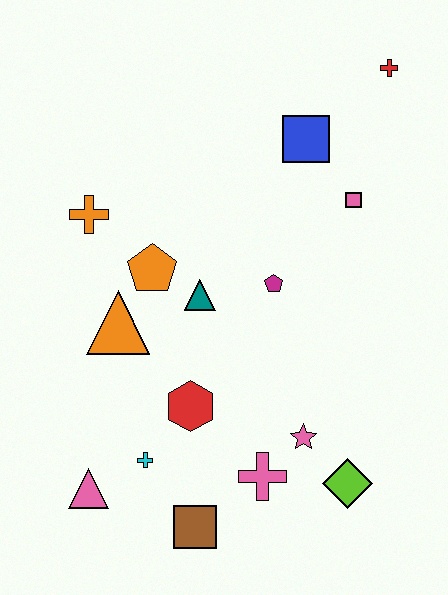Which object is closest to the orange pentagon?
The teal triangle is closest to the orange pentagon.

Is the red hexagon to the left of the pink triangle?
No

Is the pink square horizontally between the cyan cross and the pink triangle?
No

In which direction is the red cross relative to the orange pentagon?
The red cross is to the right of the orange pentagon.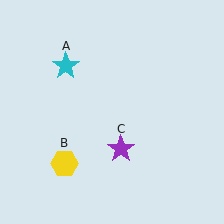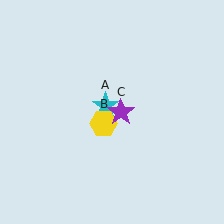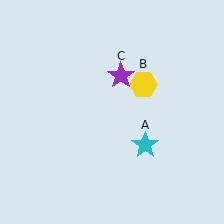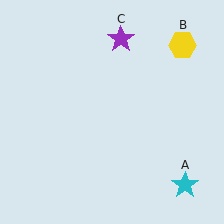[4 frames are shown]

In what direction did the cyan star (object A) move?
The cyan star (object A) moved down and to the right.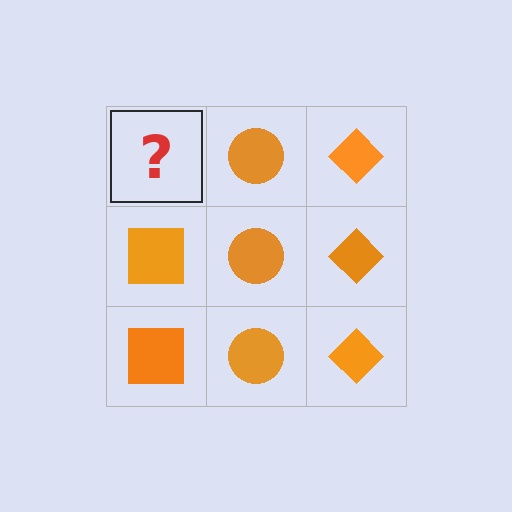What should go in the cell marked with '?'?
The missing cell should contain an orange square.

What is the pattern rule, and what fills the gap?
The rule is that each column has a consistent shape. The gap should be filled with an orange square.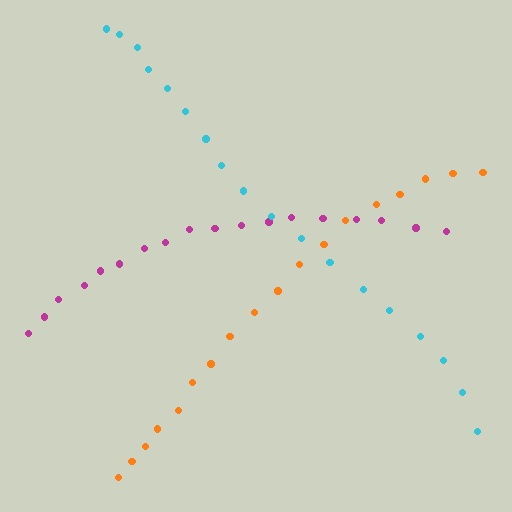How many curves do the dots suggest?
There are 3 distinct paths.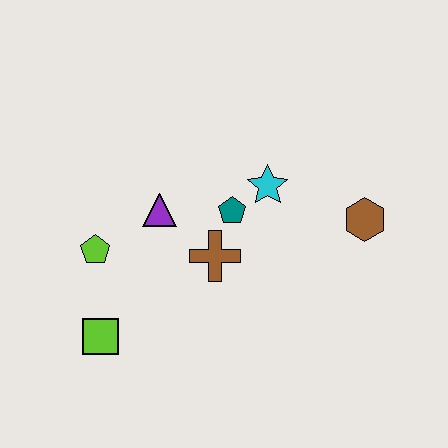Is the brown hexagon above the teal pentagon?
No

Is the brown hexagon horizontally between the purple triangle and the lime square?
No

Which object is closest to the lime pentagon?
The purple triangle is closest to the lime pentagon.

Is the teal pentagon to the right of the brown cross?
Yes